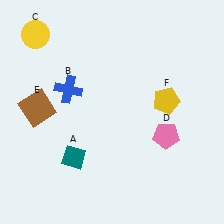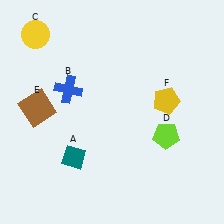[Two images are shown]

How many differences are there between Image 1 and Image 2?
There is 1 difference between the two images.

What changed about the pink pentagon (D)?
In Image 1, D is pink. In Image 2, it changed to lime.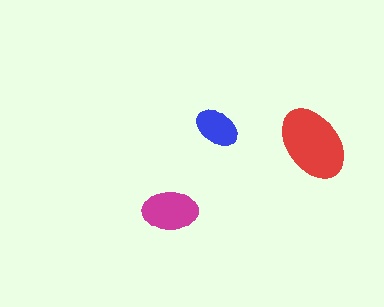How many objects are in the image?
There are 3 objects in the image.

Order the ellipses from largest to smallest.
the red one, the magenta one, the blue one.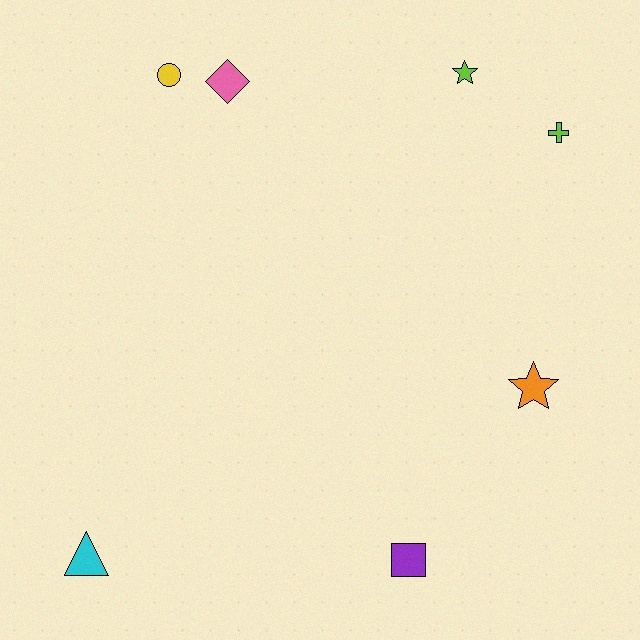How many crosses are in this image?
There is 1 cross.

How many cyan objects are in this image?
There is 1 cyan object.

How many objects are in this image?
There are 7 objects.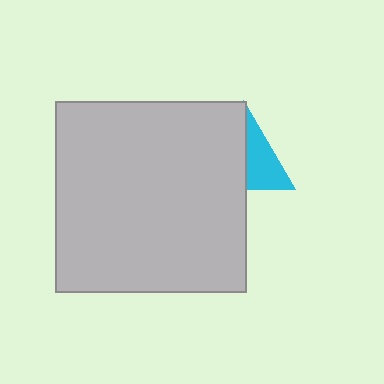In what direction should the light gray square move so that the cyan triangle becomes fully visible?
The light gray square should move left. That is the shortest direction to clear the overlap and leave the cyan triangle fully visible.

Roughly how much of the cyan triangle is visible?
A small part of it is visible (roughly 43%).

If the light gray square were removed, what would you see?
You would see the complete cyan triangle.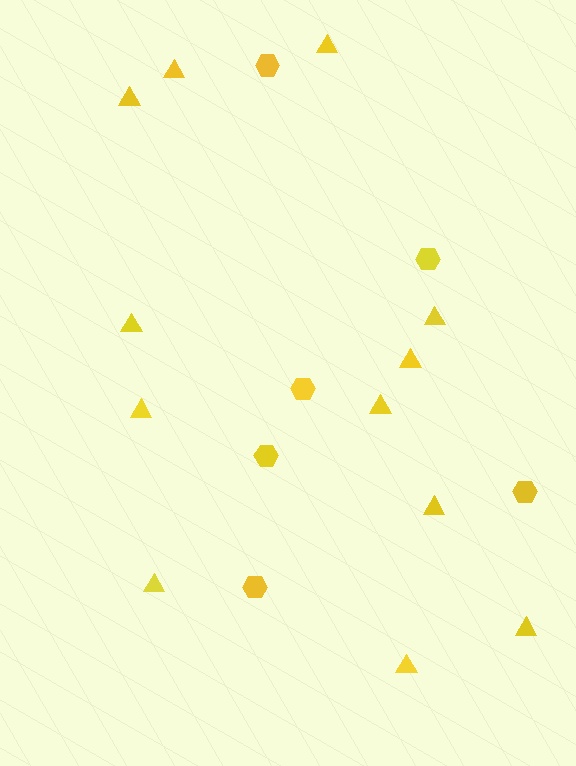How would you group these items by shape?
There are 2 groups: one group of hexagons (6) and one group of triangles (12).